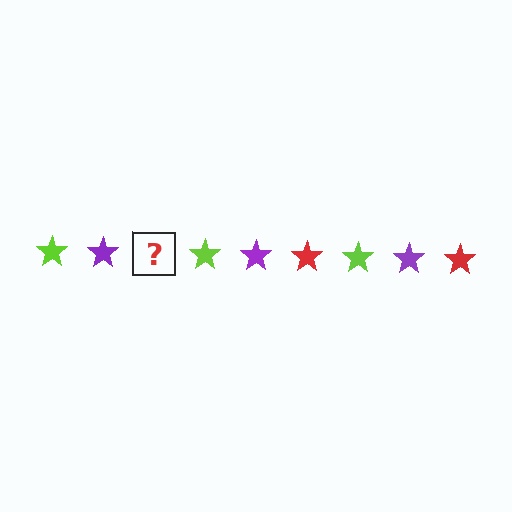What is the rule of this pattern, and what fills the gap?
The rule is that the pattern cycles through lime, purple, red stars. The gap should be filled with a red star.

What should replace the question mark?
The question mark should be replaced with a red star.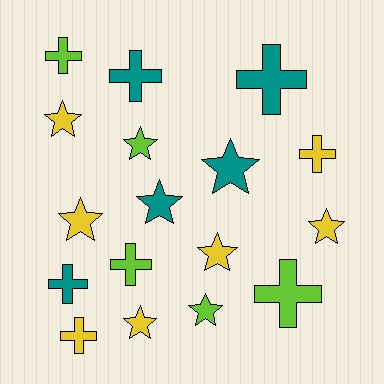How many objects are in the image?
There are 17 objects.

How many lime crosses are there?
There are 3 lime crosses.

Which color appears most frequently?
Yellow, with 7 objects.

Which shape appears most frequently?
Star, with 9 objects.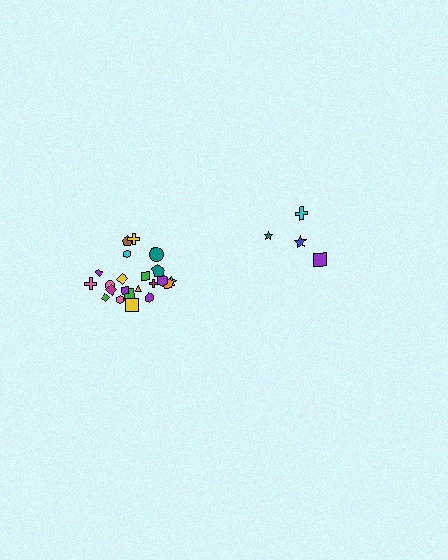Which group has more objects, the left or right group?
The left group.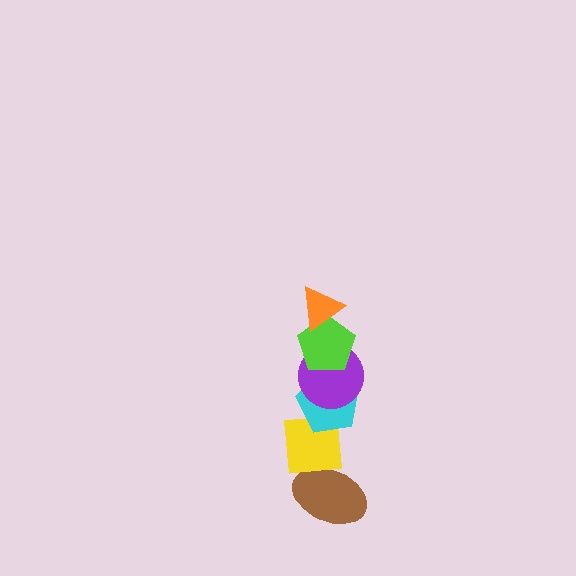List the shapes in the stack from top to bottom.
From top to bottom: the orange triangle, the lime pentagon, the purple circle, the cyan pentagon, the yellow square, the brown ellipse.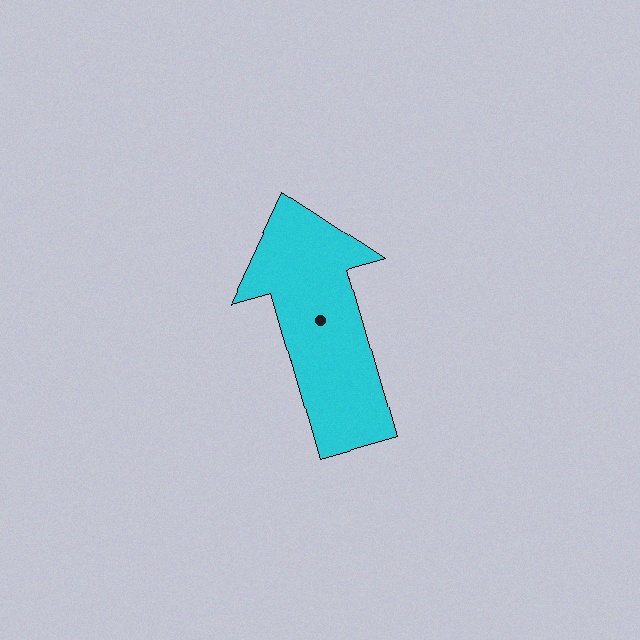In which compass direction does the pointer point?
North.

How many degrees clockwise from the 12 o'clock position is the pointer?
Approximately 344 degrees.